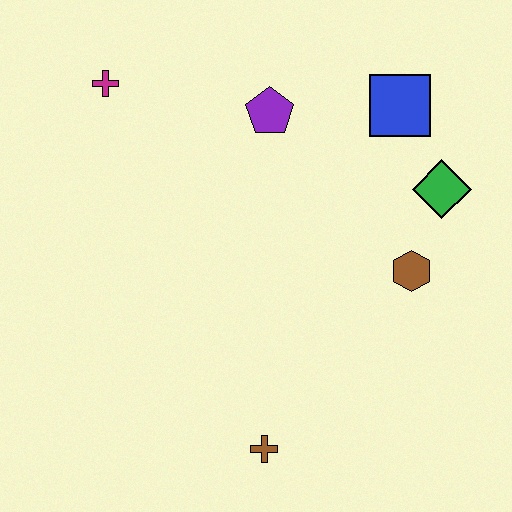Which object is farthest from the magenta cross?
The brown cross is farthest from the magenta cross.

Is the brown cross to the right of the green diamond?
No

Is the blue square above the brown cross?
Yes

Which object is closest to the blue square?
The green diamond is closest to the blue square.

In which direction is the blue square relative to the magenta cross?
The blue square is to the right of the magenta cross.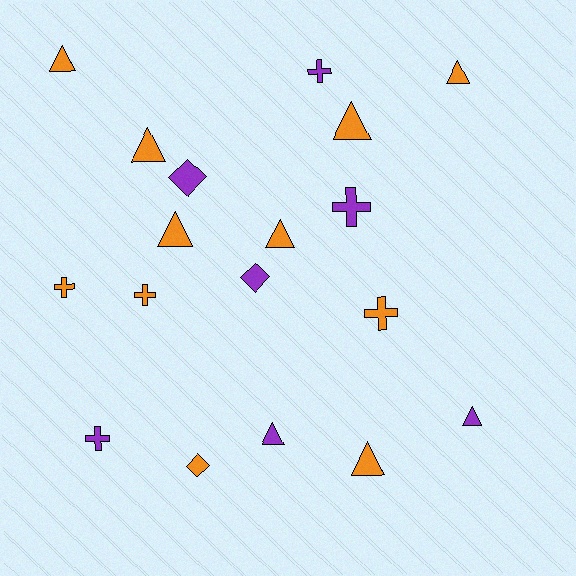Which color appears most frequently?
Orange, with 11 objects.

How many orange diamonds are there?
There is 1 orange diamond.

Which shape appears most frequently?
Triangle, with 9 objects.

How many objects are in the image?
There are 18 objects.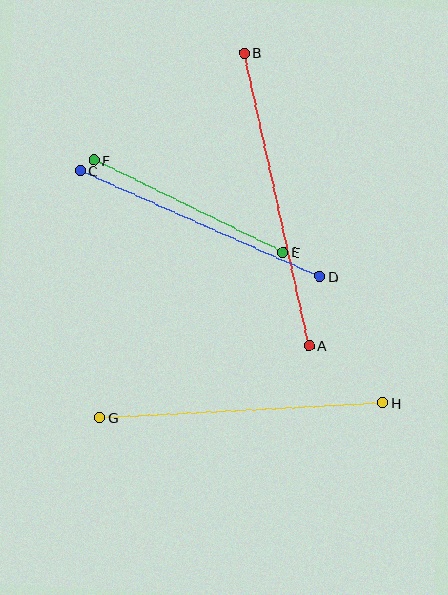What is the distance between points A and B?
The distance is approximately 300 pixels.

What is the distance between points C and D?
The distance is approximately 262 pixels.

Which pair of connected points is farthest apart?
Points A and B are farthest apart.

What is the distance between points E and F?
The distance is approximately 211 pixels.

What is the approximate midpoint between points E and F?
The midpoint is at approximately (188, 206) pixels.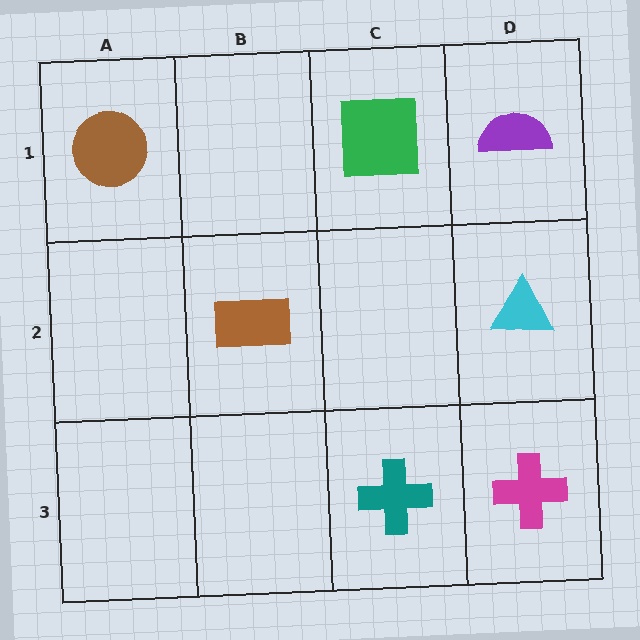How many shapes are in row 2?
2 shapes.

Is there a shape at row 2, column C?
No, that cell is empty.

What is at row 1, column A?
A brown circle.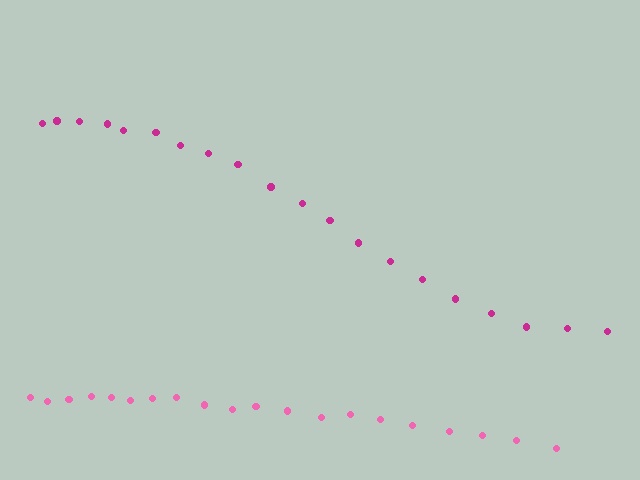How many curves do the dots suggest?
There are 2 distinct paths.